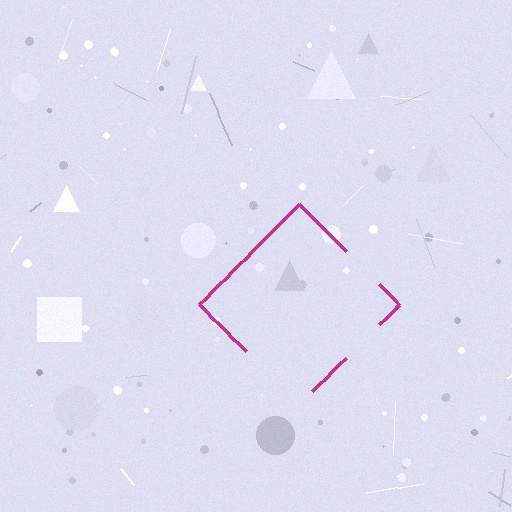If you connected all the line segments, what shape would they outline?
They would outline a diamond.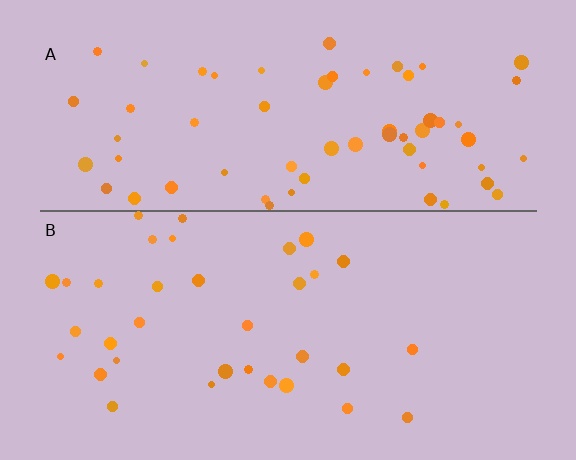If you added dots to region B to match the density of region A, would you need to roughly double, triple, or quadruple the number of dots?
Approximately double.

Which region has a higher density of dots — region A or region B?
A (the top).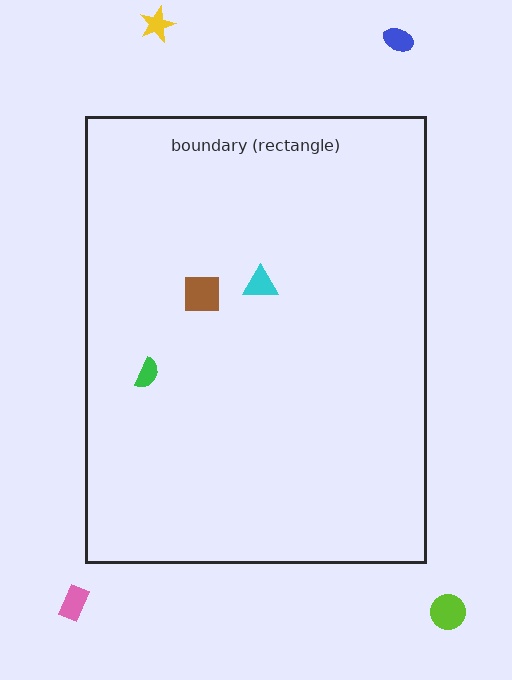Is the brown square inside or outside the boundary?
Inside.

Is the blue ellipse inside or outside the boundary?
Outside.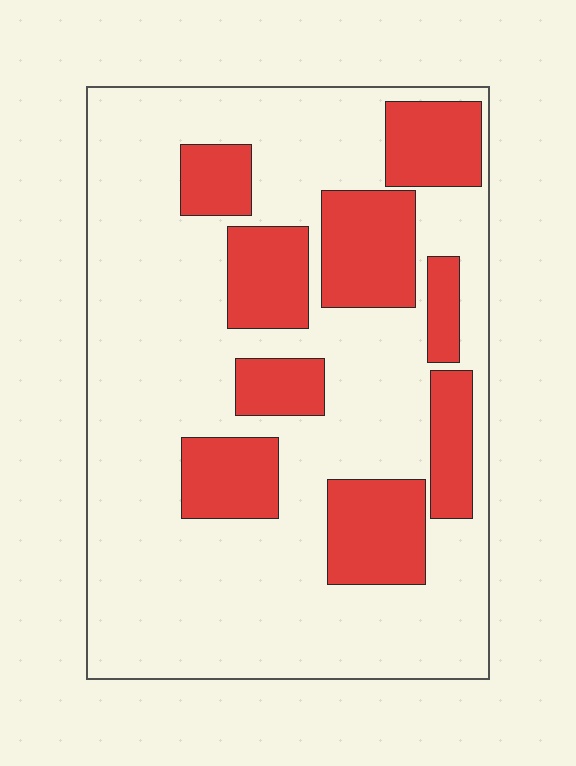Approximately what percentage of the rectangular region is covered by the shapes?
Approximately 30%.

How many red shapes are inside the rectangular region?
9.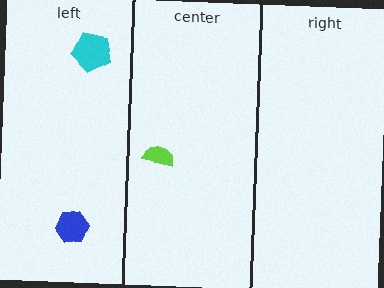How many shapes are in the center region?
1.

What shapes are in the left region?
The blue hexagon, the cyan pentagon.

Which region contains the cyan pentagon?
The left region.